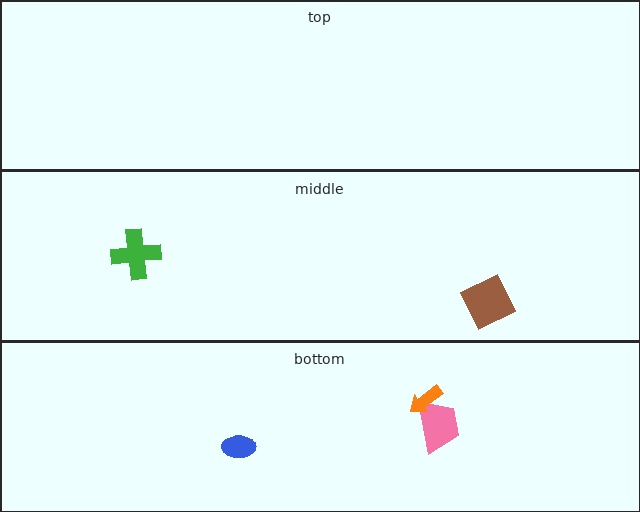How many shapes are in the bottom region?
3.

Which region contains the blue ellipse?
The bottom region.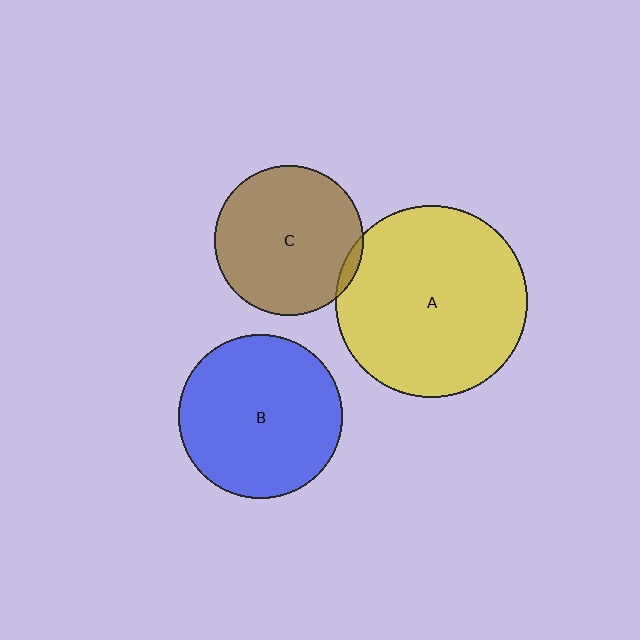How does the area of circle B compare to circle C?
Approximately 1.2 times.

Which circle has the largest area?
Circle A (yellow).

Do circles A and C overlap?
Yes.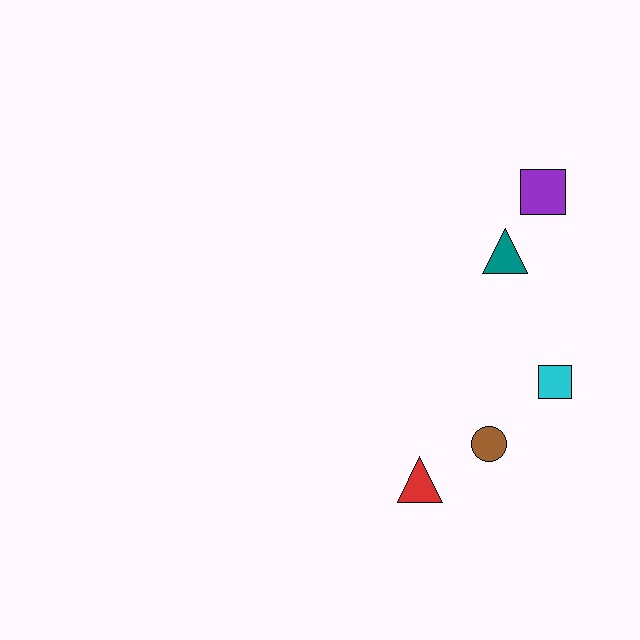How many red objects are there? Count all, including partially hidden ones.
There is 1 red object.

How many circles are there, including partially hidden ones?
There is 1 circle.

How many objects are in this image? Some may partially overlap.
There are 5 objects.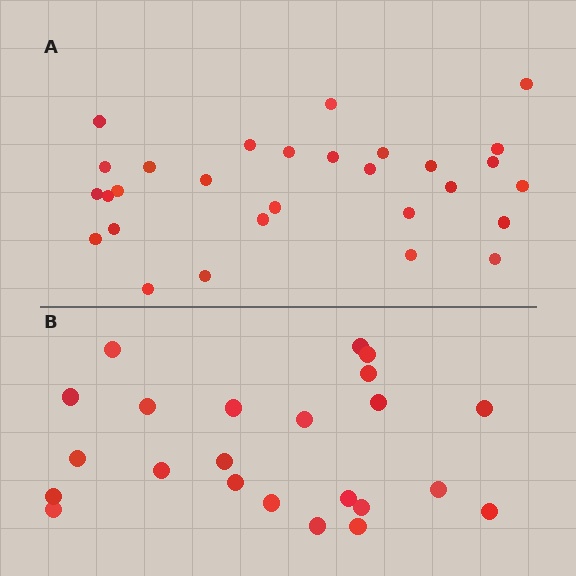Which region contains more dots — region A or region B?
Region A (the top region) has more dots.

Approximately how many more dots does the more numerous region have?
Region A has about 6 more dots than region B.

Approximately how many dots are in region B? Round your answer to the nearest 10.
About 20 dots. (The exact count is 23, which rounds to 20.)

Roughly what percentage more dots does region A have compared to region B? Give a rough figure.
About 25% more.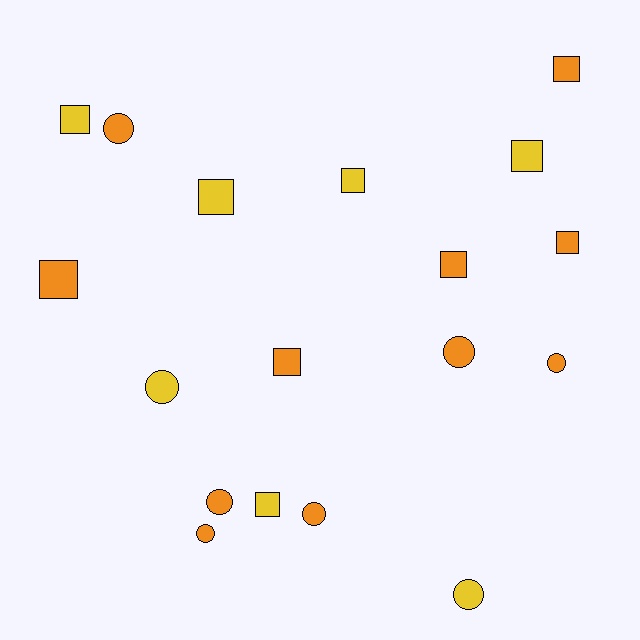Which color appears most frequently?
Orange, with 11 objects.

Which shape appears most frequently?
Square, with 10 objects.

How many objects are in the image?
There are 18 objects.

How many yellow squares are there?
There are 5 yellow squares.